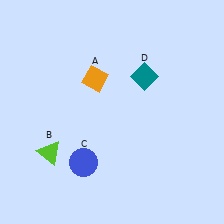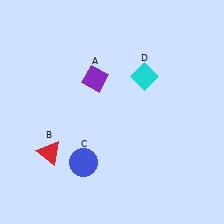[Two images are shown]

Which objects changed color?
A changed from orange to purple. B changed from lime to red. D changed from teal to cyan.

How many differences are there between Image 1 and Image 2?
There are 3 differences between the two images.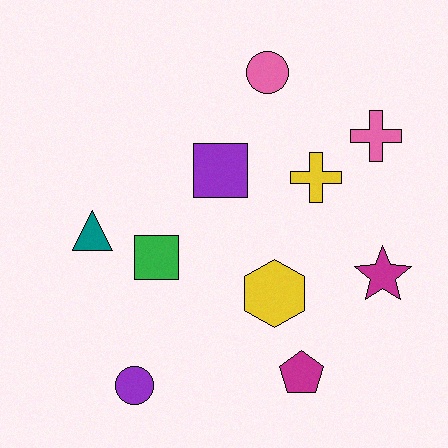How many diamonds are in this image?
There are no diamonds.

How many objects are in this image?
There are 10 objects.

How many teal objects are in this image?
There is 1 teal object.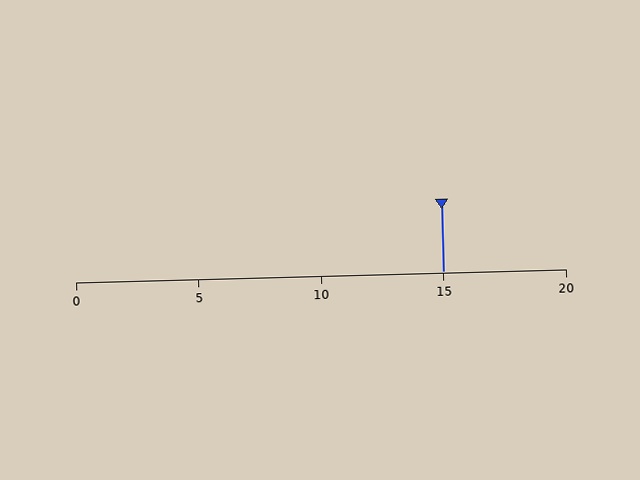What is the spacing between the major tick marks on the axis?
The major ticks are spaced 5 apart.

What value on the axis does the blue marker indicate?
The marker indicates approximately 15.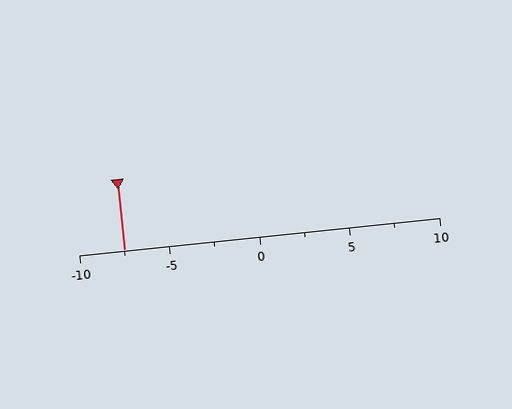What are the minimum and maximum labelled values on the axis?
The axis runs from -10 to 10.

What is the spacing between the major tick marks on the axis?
The major ticks are spaced 5 apart.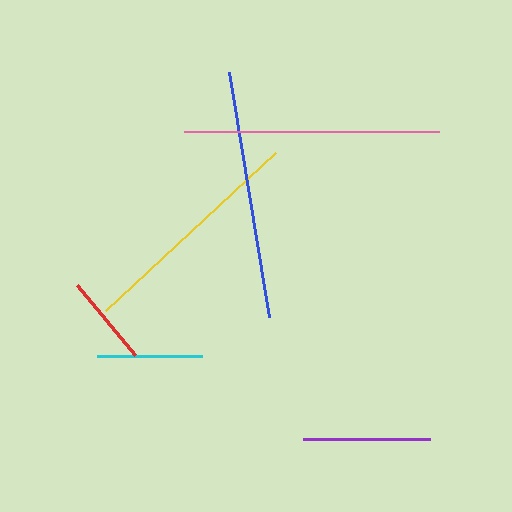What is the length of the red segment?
The red segment is approximately 91 pixels long.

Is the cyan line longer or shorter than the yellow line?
The yellow line is longer than the cyan line.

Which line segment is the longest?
The pink line is the longest at approximately 255 pixels.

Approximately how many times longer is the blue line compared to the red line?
The blue line is approximately 2.7 times the length of the red line.